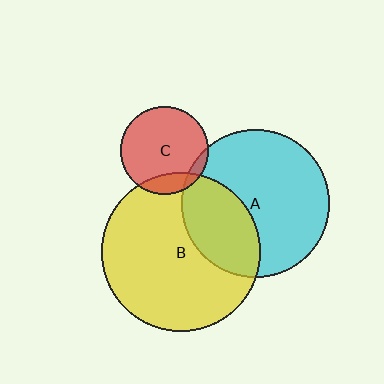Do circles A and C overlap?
Yes.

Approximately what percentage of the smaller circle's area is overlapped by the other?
Approximately 10%.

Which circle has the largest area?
Circle B (yellow).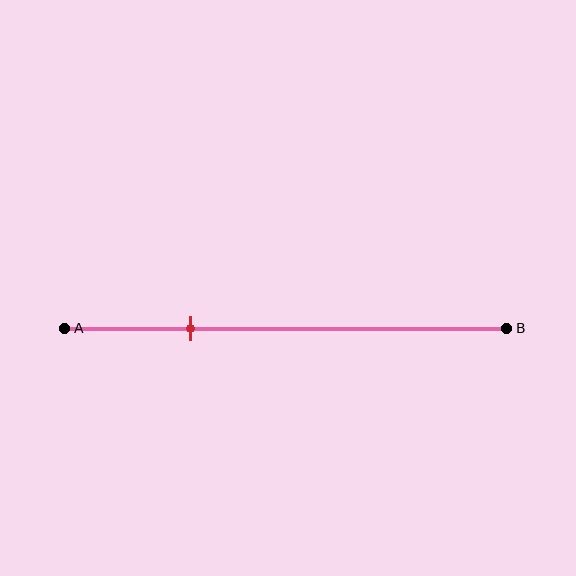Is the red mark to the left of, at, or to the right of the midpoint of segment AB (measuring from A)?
The red mark is to the left of the midpoint of segment AB.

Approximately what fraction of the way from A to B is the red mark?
The red mark is approximately 30% of the way from A to B.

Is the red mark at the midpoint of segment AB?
No, the mark is at about 30% from A, not at the 50% midpoint.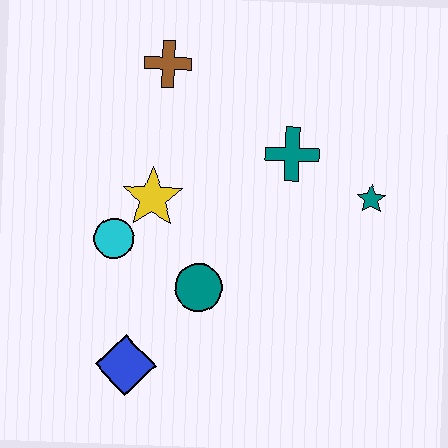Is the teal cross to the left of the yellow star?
No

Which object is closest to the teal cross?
The teal star is closest to the teal cross.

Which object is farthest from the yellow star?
The teal star is farthest from the yellow star.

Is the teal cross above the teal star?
Yes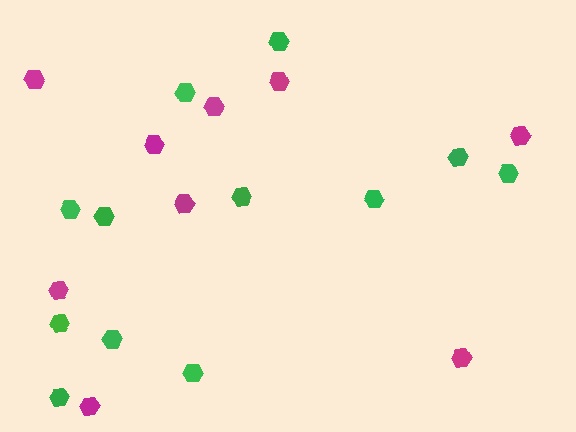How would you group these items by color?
There are 2 groups: one group of magenta hexagons (9) and one group of green hexagons (12).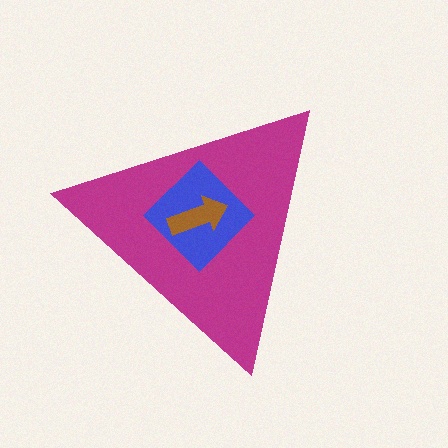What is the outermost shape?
The magenta triangle.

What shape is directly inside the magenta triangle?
The blue diamond.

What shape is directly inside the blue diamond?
The brown arrow.